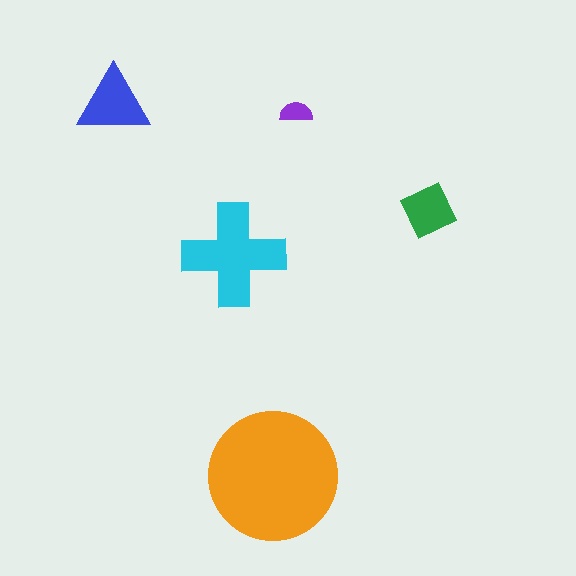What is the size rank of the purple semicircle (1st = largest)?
5th.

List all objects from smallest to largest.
The purple semicircle, the green square, the blue triangle, the cyan cross, the orange circle.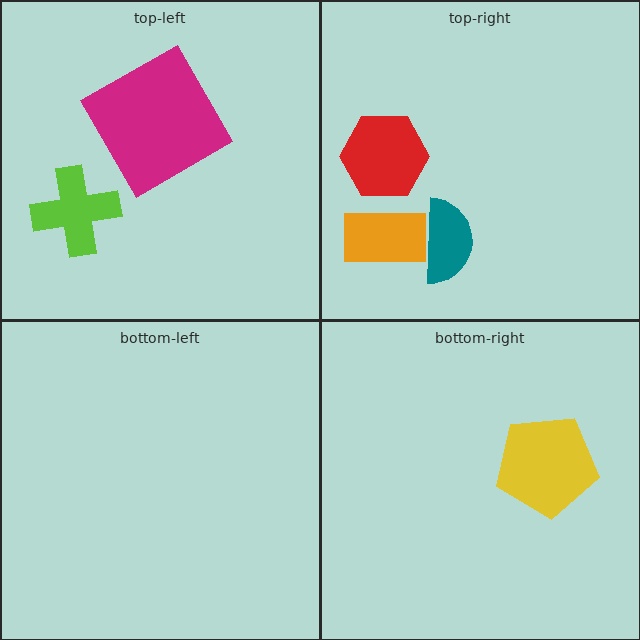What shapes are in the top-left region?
The lime cross, the magenta square.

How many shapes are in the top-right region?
3.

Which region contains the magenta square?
The top-left region.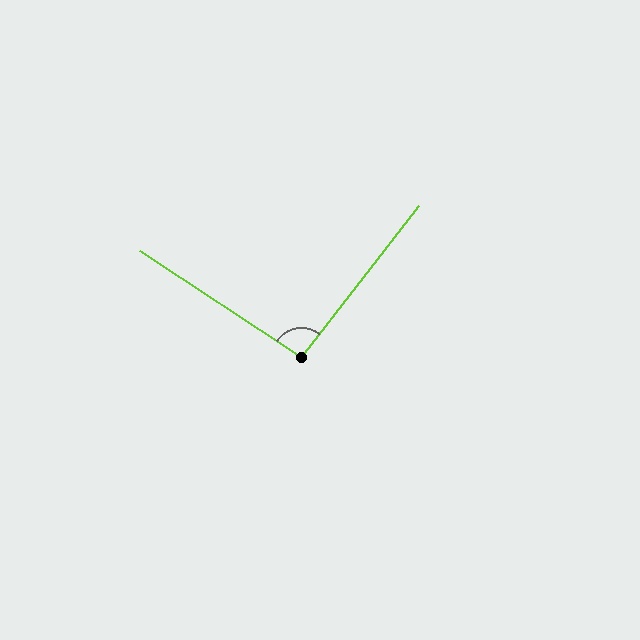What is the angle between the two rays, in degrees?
Approximately 94 degrees.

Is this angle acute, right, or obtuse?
It is approximately a right angle.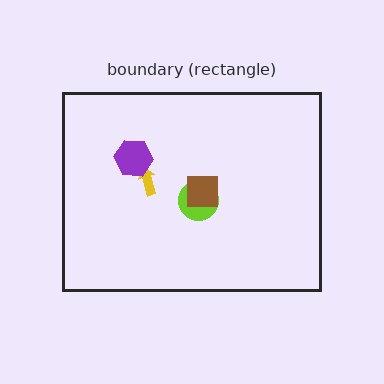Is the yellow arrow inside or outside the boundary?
Inside.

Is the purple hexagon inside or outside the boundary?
Inside.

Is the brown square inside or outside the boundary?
Inside.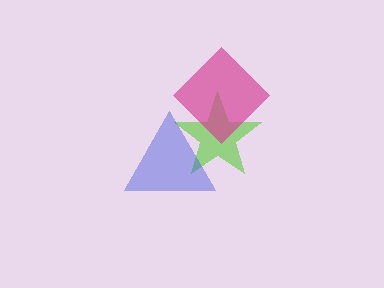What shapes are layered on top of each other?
The layered shapes are: a lime star, a magenta diamond, a blue triangle.